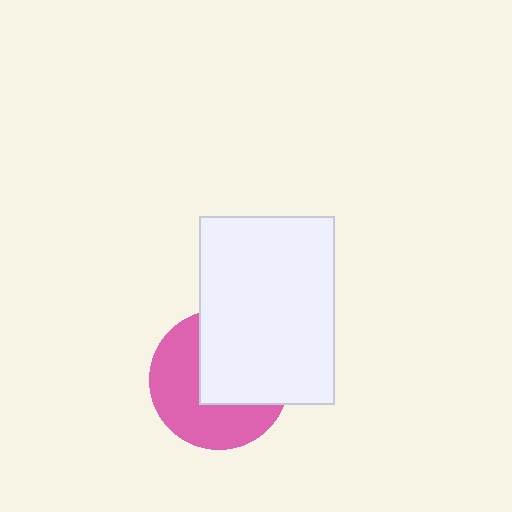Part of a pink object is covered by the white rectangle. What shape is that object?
It is a circle.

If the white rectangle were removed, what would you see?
You would see the complete pink circle.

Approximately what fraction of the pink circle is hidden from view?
Roughly 48% of the pink circle is hidden behind the white rectangle.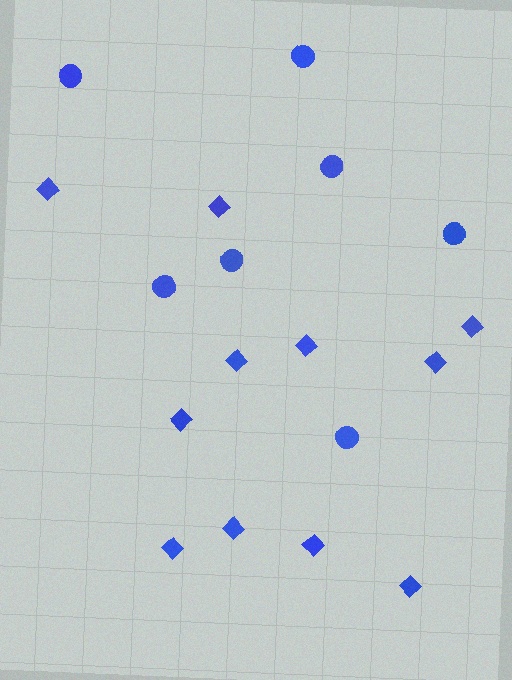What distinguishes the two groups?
There are 2 groups: one group of diamonds (11) and one group of circles (7).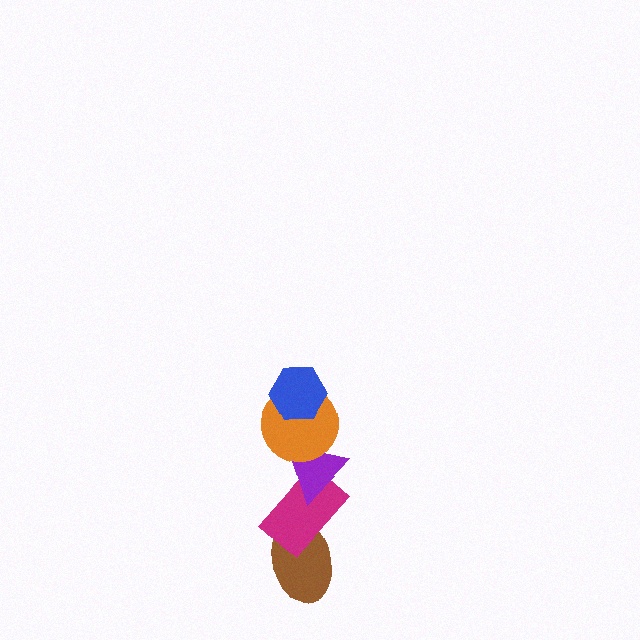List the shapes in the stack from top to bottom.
From top to bottom: the blue hexagon, the orange circle, the purple triangle, the magenta rectangle, the brown ellipse.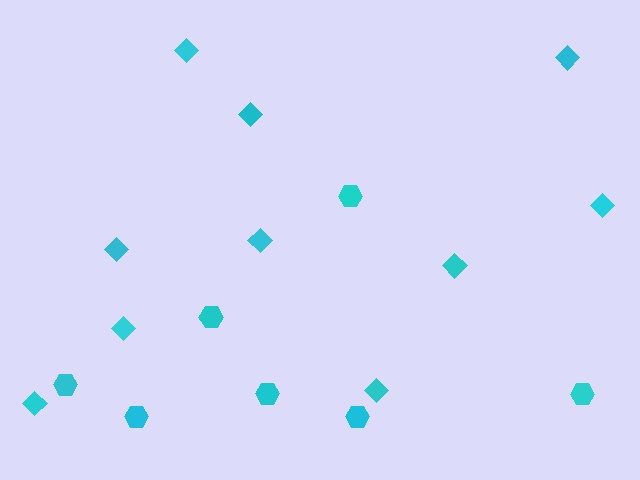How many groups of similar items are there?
There are 2 groups: one group of hexagons (7) and one group of diamonds (10).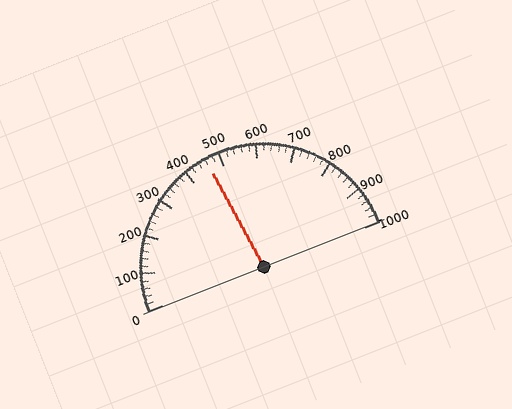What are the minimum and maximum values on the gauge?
The gauge ranges from 0 to 1000.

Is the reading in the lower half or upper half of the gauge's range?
The reading is in the lower half of the range (0 to 1000).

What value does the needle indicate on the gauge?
The needle indicates approximately 460.